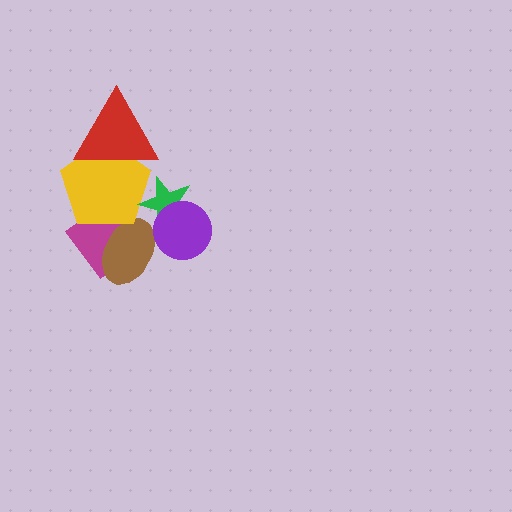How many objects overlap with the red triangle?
1 object overlaps with the red triangle.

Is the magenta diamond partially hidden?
Yes, it is partially covered by another shape.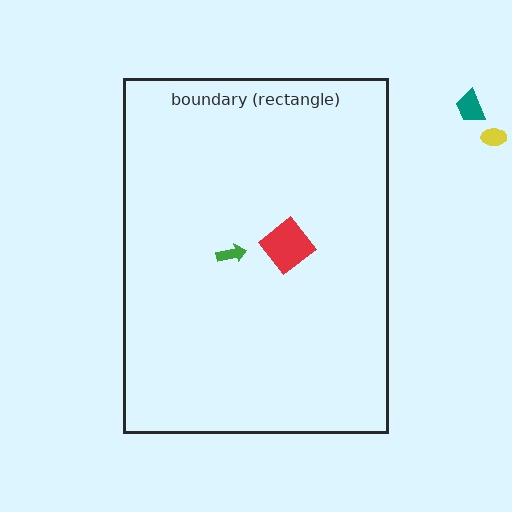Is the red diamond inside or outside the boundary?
Inside.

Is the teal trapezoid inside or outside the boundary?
Outside.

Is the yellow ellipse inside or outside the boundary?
Outside.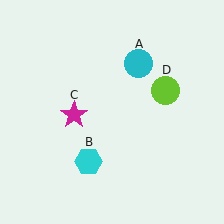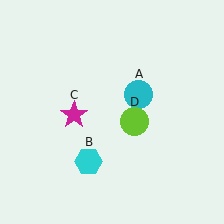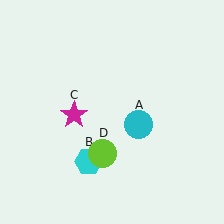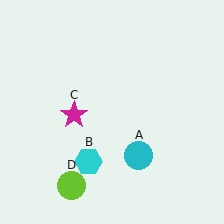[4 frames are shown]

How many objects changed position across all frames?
2 objects changed position: cyan circle (object A), lime circle (object D).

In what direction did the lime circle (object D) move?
The lime circle (object D) moved down and to the left.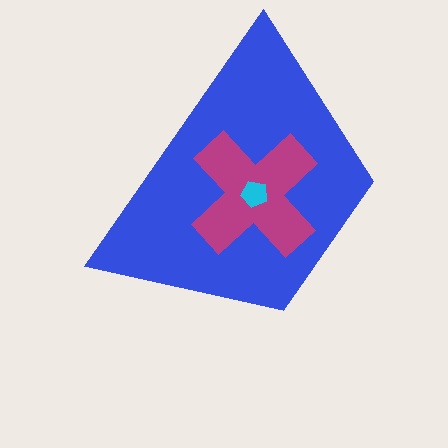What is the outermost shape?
The blue trapezoid.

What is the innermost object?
The cyan pentagon.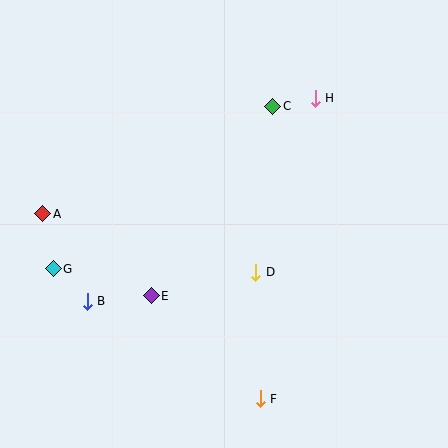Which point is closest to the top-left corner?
Point A is closest to the top-left corner.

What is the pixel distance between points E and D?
The distance between E and D is 107 pixels.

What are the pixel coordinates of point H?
Point H is at (315, 98).